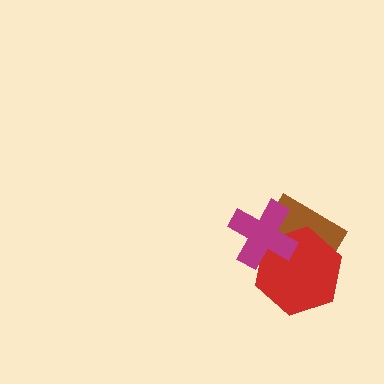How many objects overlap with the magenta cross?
2 objects overlap with the magenta cross.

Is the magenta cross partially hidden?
No, no other shape covers it.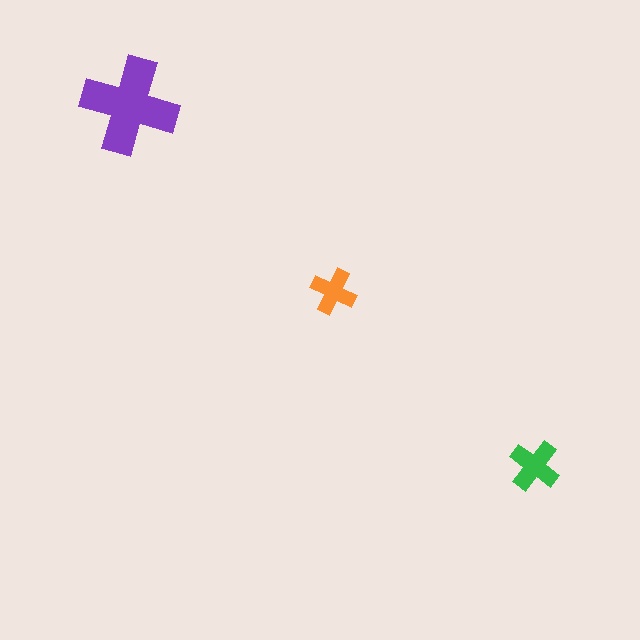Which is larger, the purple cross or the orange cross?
The purple one.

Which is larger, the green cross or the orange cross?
The green one.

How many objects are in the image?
There are 3 objects in the image.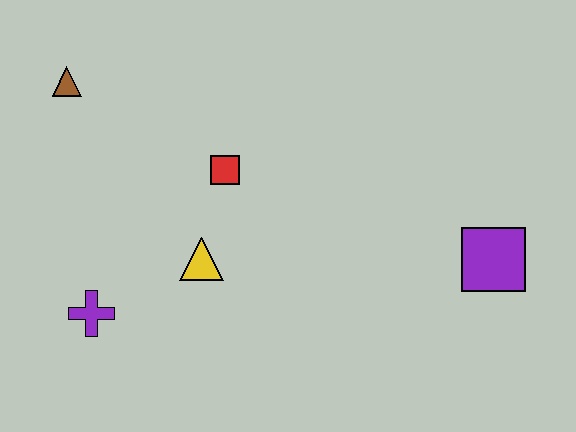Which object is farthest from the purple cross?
The purple square is farthest from the purple cross.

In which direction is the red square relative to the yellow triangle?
The red square is above the yellow triangle.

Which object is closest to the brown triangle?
The red square is closest to the brown triangle.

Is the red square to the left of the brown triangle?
No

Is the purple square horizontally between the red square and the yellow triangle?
No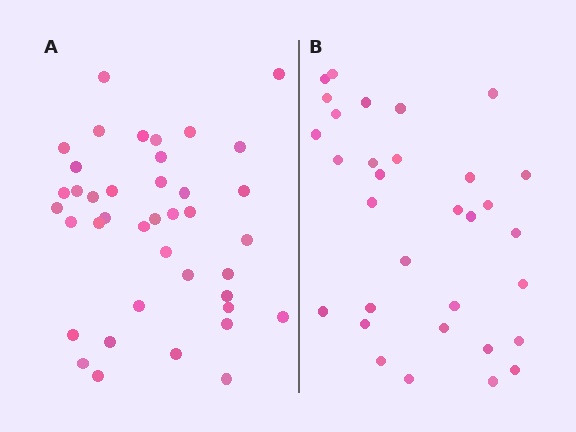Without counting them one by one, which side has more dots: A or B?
Region A (the left region) has more dots.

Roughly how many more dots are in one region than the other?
Region A has roughly 8 or so more dots than region B.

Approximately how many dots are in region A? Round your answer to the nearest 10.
About 40 dots.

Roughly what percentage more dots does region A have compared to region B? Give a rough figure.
About 25% more.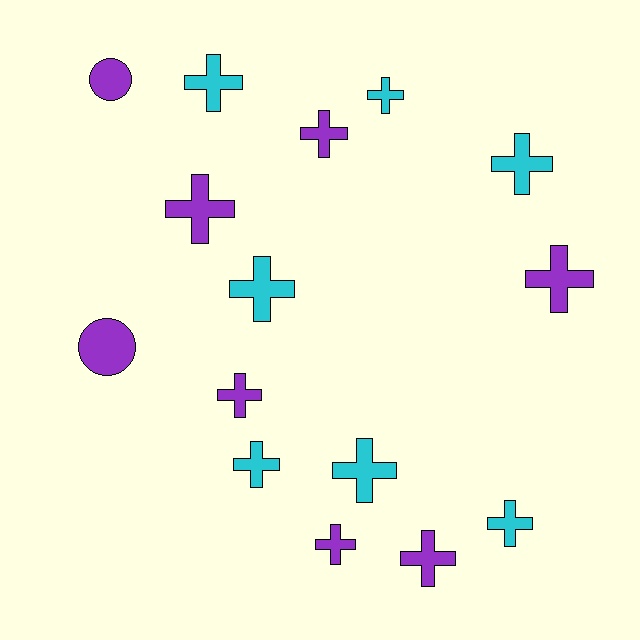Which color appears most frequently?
Purple, with 8 objects.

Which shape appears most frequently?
Cross, with 13 objects.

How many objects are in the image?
There are 15 objects.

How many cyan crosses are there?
There are 7 cyan crosses.